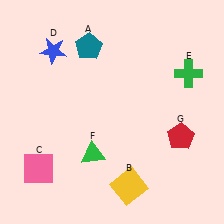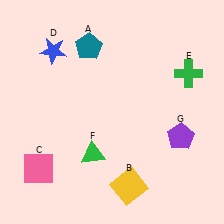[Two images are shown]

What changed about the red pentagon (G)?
In Image 1, G is red. In Image 2, it changed to purple.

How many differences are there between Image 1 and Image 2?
There is 1 difference between the two images.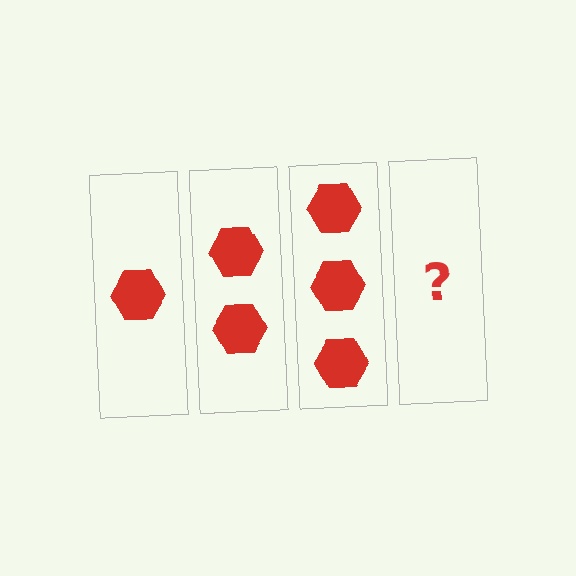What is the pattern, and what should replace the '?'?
The pattern is that each step adds one more hexagon. The '?' should be 4 hexagons.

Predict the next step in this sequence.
The next step is 4 hexagons.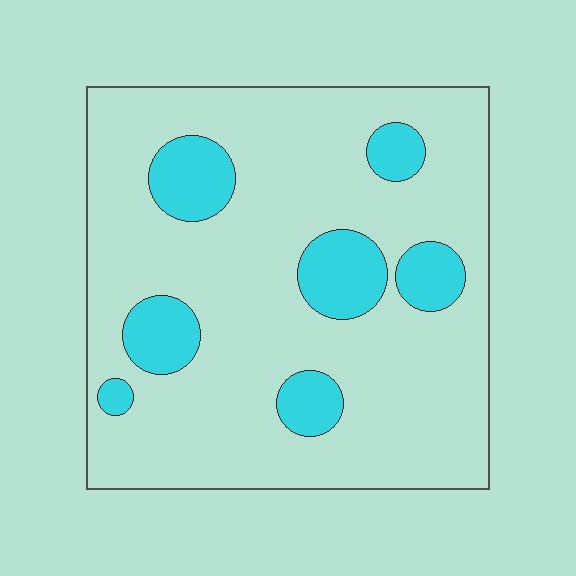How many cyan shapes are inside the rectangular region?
7.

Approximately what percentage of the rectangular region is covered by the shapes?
Approximately 20%.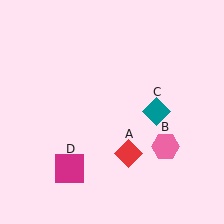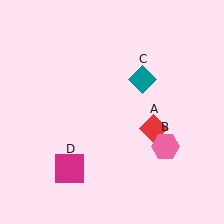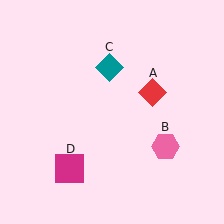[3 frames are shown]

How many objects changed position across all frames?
2 objects changed position: red diamond (object A), teal diamond (object C).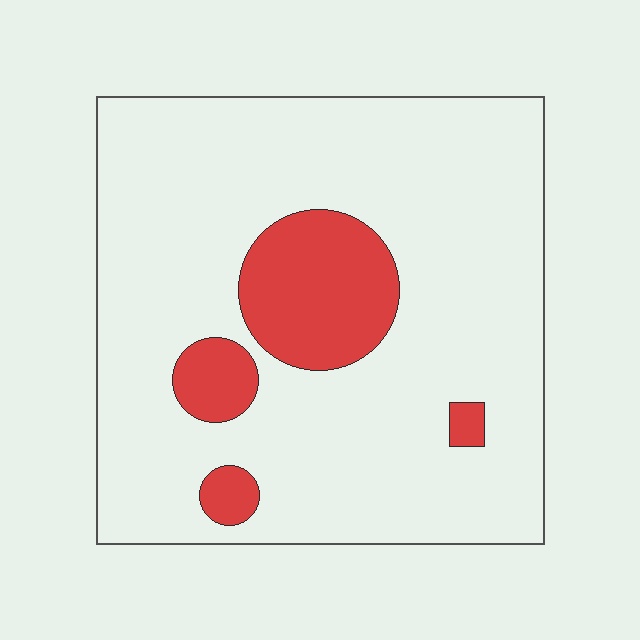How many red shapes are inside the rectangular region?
4.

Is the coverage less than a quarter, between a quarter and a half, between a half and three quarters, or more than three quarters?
Less than a quarter.